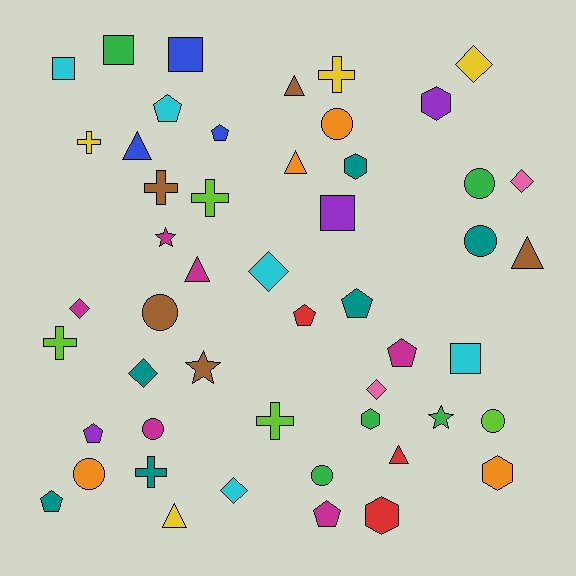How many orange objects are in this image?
There are 4 orange objects.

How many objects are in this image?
There are 50 objects.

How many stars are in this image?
There are 3 stars.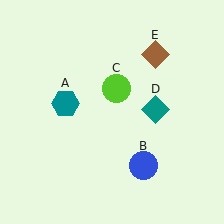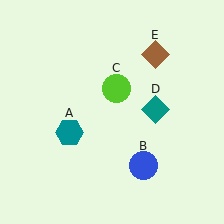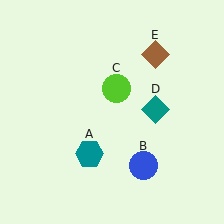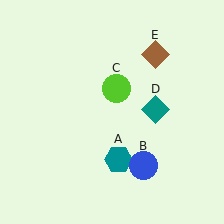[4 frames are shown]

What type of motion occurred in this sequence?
The teal hexagon (object A) rotated counterclockwise around the center of the scene.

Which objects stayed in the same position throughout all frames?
Blue circle (object B) and lime circle (object C) and teal diamond (object D) and brown diamond (object E) remained stationary.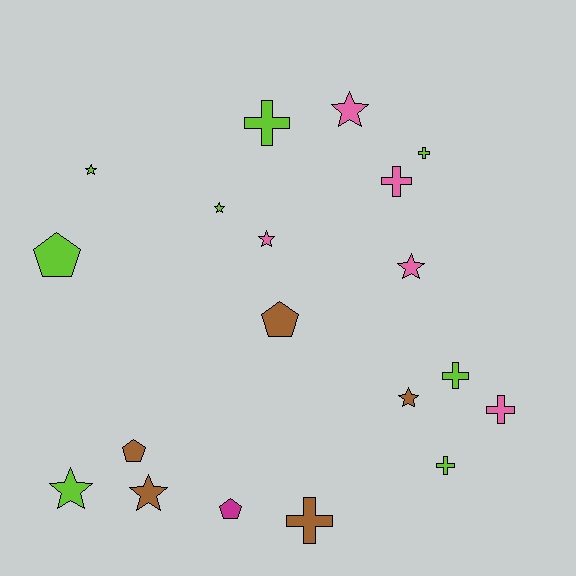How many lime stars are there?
There are 3 lime stars.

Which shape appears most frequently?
Star, with 8 objects.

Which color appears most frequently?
Lime, with 8 objects.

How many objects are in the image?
There are 19 objects.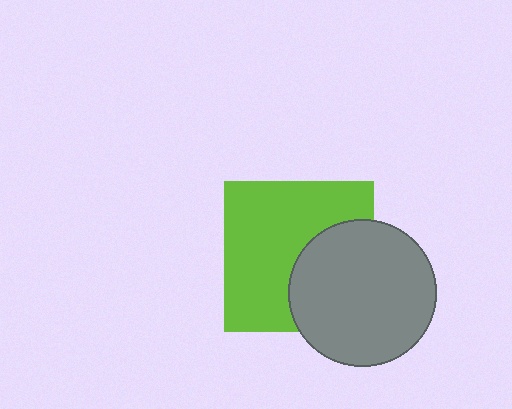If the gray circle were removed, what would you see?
You would see the complete lime square.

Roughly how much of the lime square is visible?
About half of it is visible (roughly 63%).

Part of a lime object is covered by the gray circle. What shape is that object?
It is a square.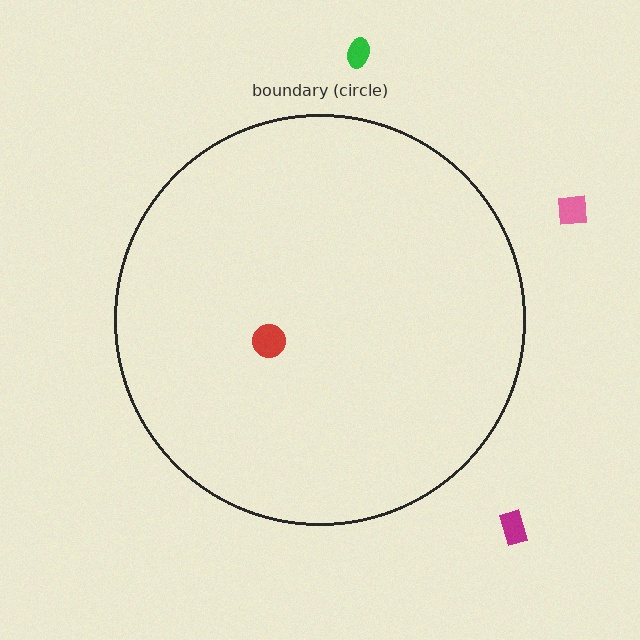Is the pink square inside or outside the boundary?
Outside.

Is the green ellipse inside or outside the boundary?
Outside.